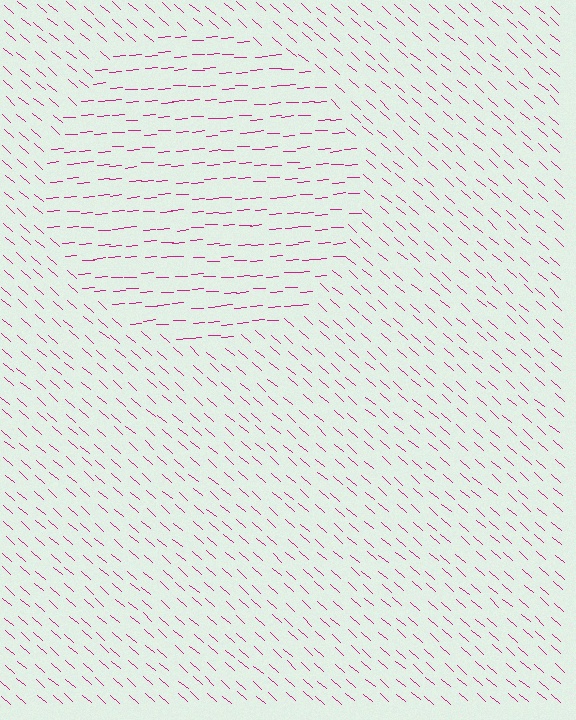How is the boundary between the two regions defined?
The boundary is defined purely by a change in line orientation (approximately 45 degrees difference). All lines are the same color and thickness.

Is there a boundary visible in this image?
Yes, there is a texture boundary formed by a change in line orientation.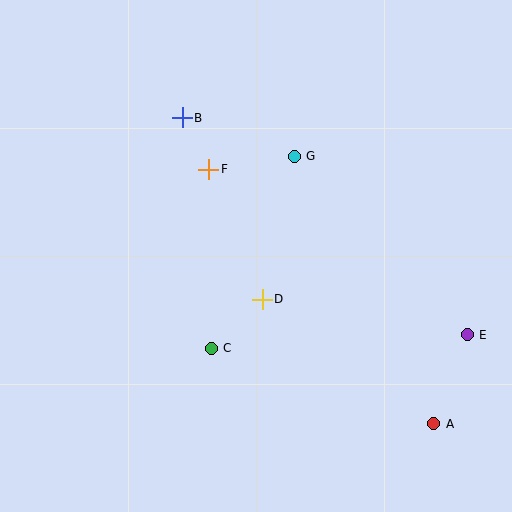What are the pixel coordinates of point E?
Point E is at (467, 335).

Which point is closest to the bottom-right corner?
Point A is closest to the bottom-right corner.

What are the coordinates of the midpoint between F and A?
The midpoint between F and A is at (321, 297).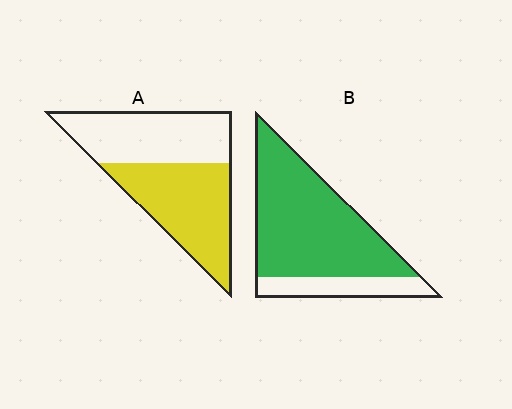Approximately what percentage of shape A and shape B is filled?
A is approximately 50% and B is approximately 80%.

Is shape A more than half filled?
Roughly half.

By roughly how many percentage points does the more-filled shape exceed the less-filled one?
By roughly 25 percentage points (B over A).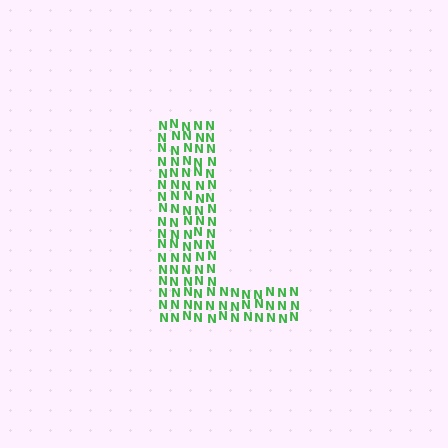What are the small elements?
The small elements are letter N's.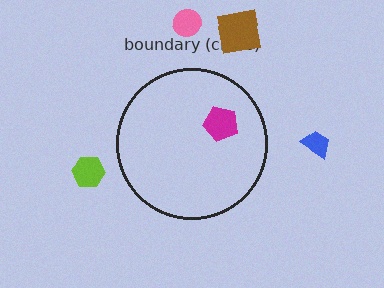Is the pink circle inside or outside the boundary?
Outside.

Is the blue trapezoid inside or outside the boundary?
Outside.